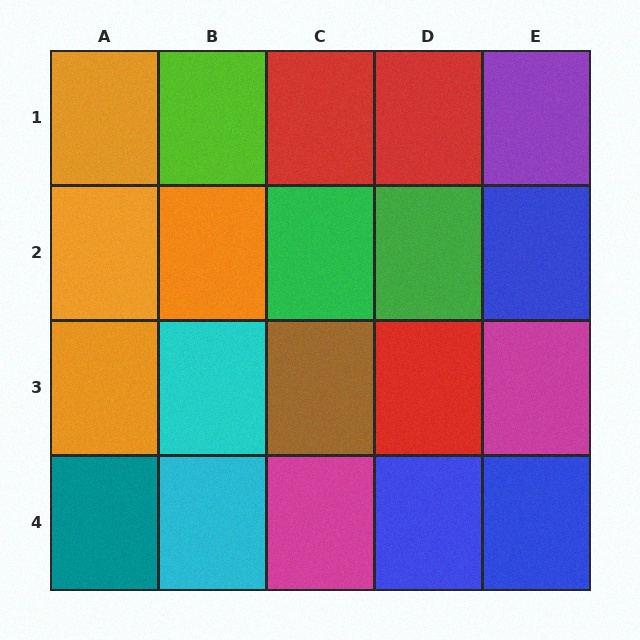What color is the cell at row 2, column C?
Green.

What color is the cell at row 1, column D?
Red.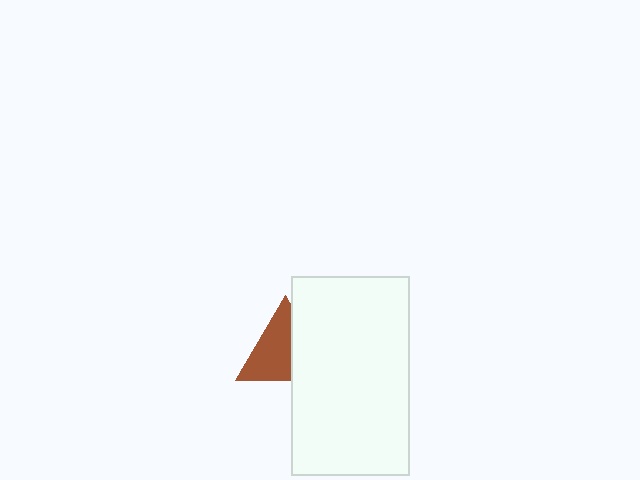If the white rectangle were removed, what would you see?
You would see the complete brown triangle.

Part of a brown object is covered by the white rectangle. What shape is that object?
It is a triangle.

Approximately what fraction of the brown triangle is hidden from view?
Roughly 38% of the brown triangle is hidden behind the white rectangle.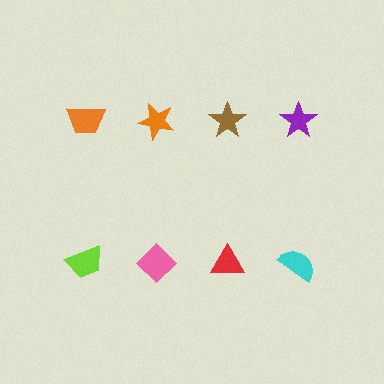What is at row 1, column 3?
A brown star.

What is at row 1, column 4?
A purple star.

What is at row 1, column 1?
An orange trapezoid.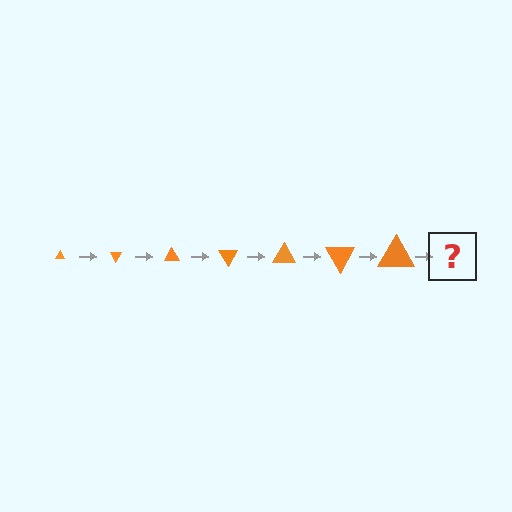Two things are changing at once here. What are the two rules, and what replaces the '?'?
The two rules are that the triangle grows larger each step and it rotates 60 degrees each step. The '?' should be a triangle, larger than the previous one and rotated 420 degrees from the start.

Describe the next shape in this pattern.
It should be a triangle, larger than the previous one and rotated 420 degrees from the start.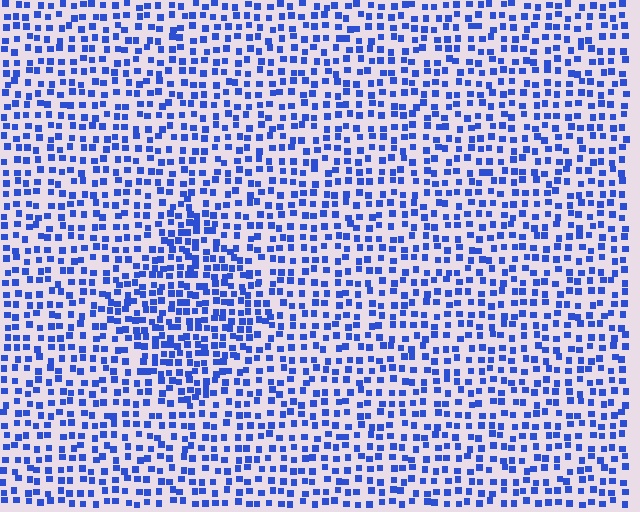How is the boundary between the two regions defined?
The boundary is defined by a change in element density (approximately 1.6x ratio). All elements are the same color, size, and shape.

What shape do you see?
I see a diamond.